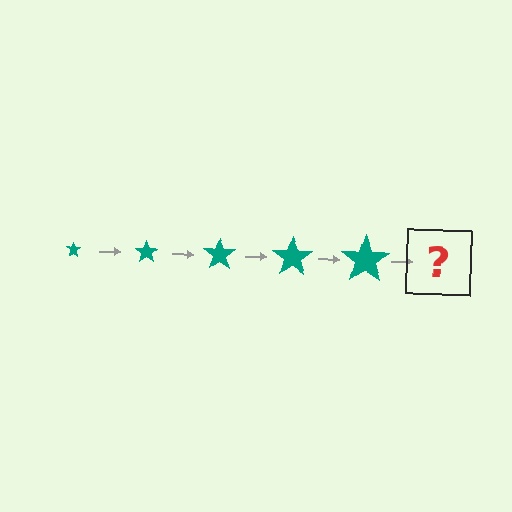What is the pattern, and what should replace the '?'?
The pattern is that the star gets progressively larger each step. The '?' should be a teal star, larger than the previous one.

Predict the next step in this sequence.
The next step is a teal star, larger than the previous one.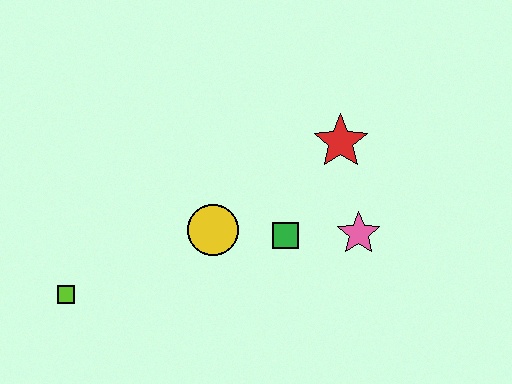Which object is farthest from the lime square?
The red star is farthest from the lime square.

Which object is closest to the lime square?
The yellow circle is closest to the lime square.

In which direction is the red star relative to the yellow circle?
The red star is to the right of the yellow circle.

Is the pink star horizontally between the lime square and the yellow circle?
No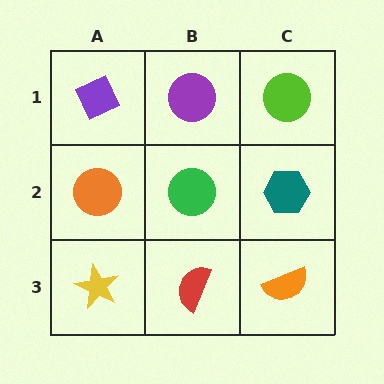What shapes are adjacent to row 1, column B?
A green circle (row 2, column B), a purple diamond (row 1, column A), a lime circle (row 1, column C).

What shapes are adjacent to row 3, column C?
A teal hexagon (row 2, column C), a red semicircle (row 3, column B).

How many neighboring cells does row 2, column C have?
3.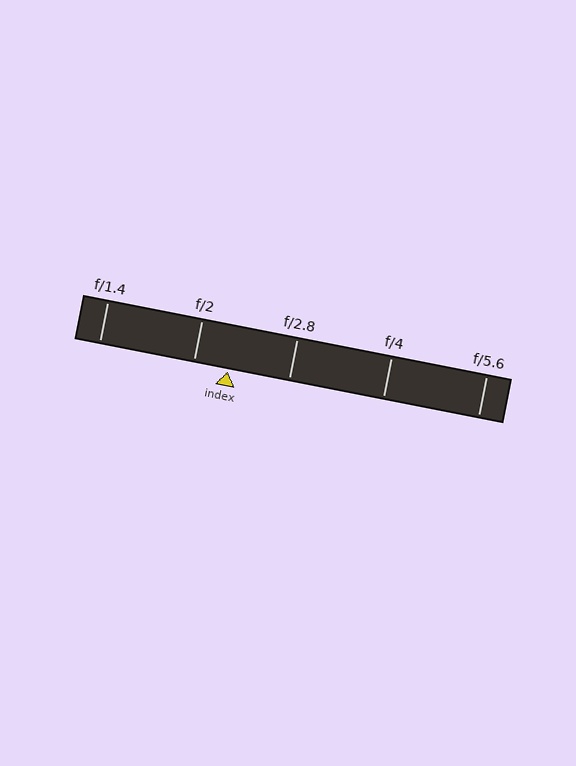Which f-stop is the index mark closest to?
The index mark is closest to f/2.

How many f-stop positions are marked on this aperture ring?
There are 5 f-stop positions marked.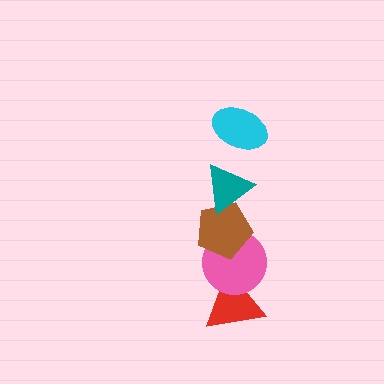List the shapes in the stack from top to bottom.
From top to bottom: the cyan ellipse, the teal triangle, the brown pentagon, the pink circle, the red triangle.